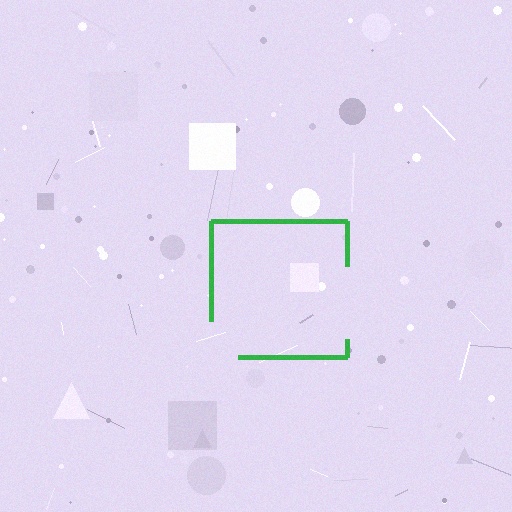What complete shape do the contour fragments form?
The contour fragments form a square.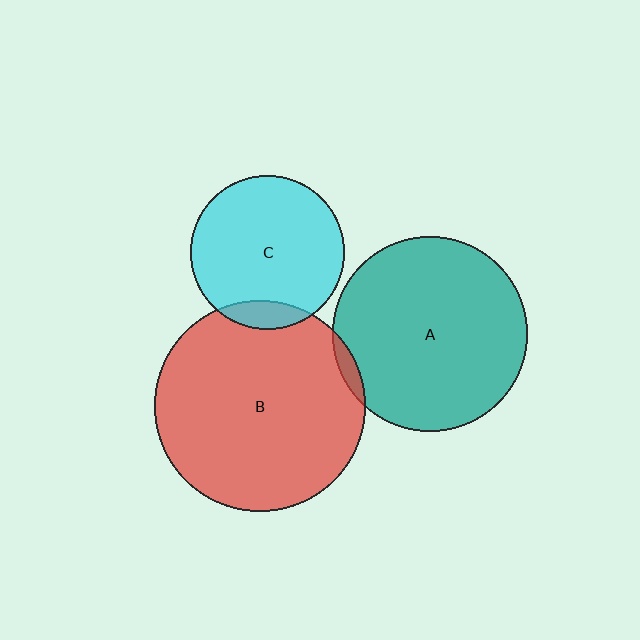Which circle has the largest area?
Circle B (red).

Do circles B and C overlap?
Yes.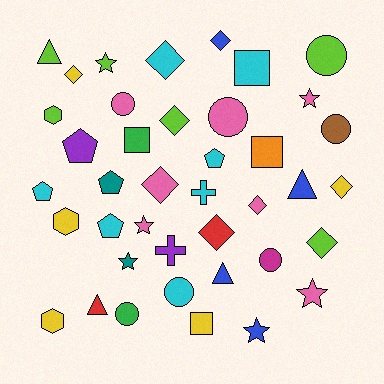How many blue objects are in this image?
There are 4 blue objects.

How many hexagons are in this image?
There are 3 hexagons.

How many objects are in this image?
There are 40 objects.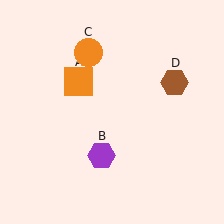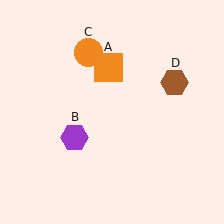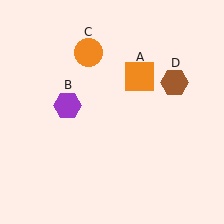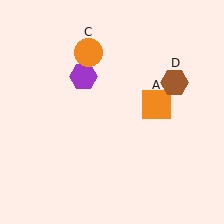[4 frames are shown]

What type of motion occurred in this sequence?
The orange square (object A), purple hexagon (object B) rotated clockwise around the center of the scene.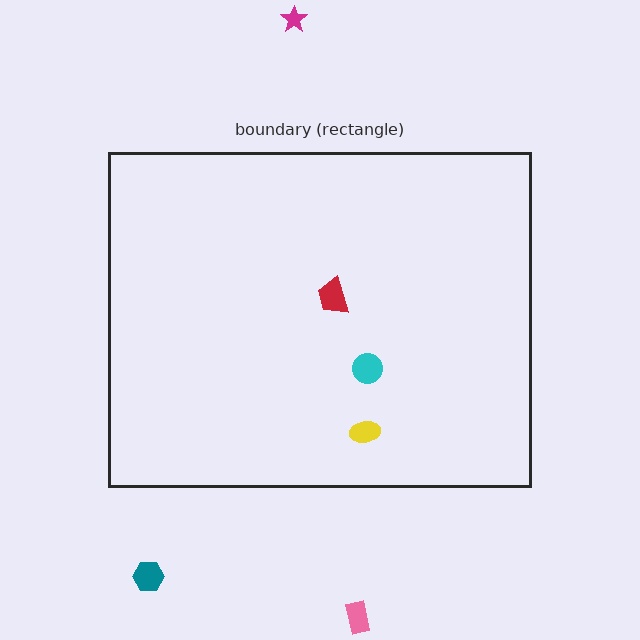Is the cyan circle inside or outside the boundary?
Inside.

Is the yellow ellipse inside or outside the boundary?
Inside.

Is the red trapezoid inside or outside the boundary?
Inside.